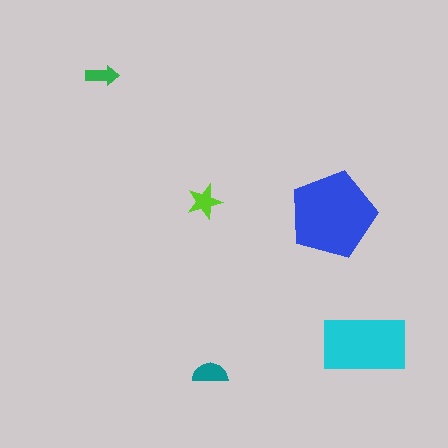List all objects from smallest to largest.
The green arrow, the lime star, the teal semicircle, the cyan rectangle, the blue pentagon.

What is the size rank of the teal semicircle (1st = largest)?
3rd.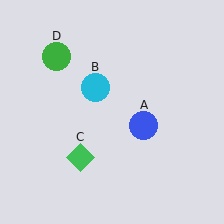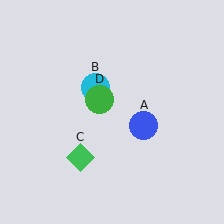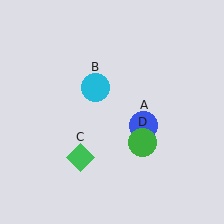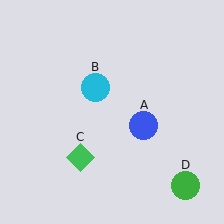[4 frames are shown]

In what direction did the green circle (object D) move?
The green circle (object D) moved down and to the right.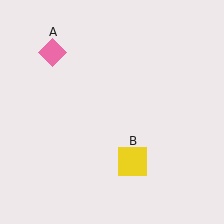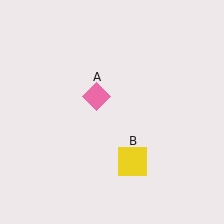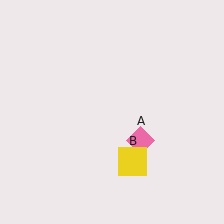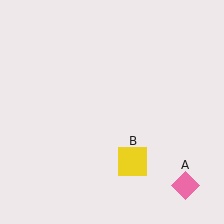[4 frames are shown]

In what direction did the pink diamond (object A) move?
The pink diamond (object A) moved down and to the right.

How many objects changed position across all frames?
1 object changed position: pink diamond (object A).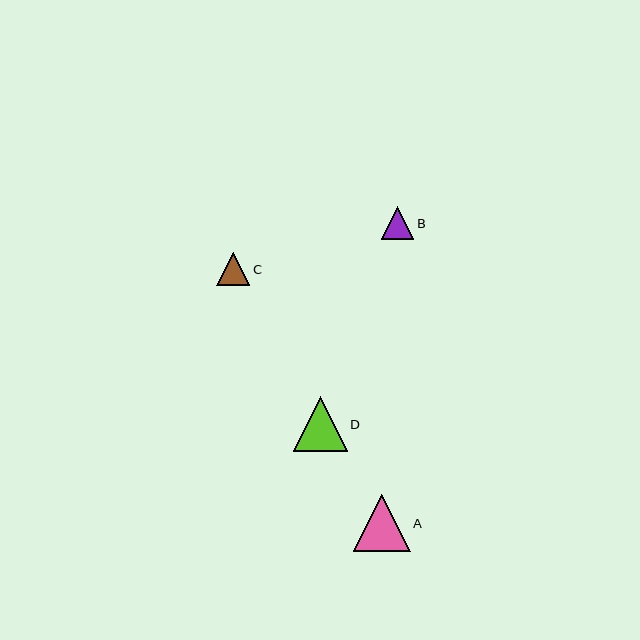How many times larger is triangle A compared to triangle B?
Triangle A is approximately 1.7 times the size of triangle B.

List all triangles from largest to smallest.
From largest to smallest: A, D, C, B.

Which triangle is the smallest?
Triangle B is the smallest with a size of approximately 33 pixels.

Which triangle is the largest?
Triangle A is the largest with a size of approximately 57 pixels.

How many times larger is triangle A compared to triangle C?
Triangle A is approximately 1.7 times the size of triangle C.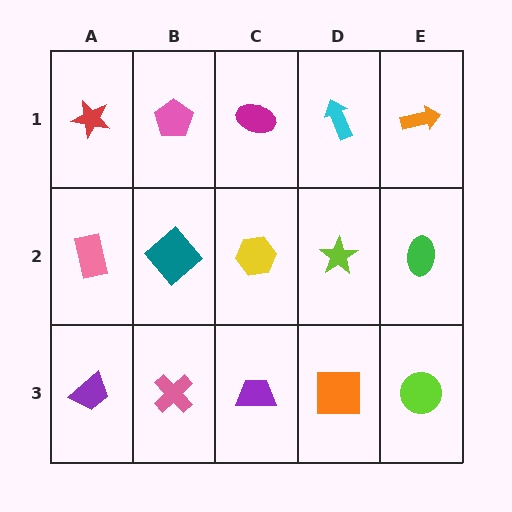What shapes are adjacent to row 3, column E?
A green ellipse (row 2, column E), an orange square (row 3, column D).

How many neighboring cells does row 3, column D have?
3.